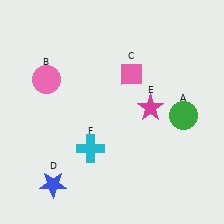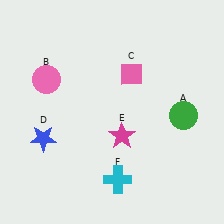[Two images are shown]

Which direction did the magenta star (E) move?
The magenta star (E) moved left.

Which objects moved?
The objects that moved are: the blue star (D), the magenta star (E), the cyan cross (F).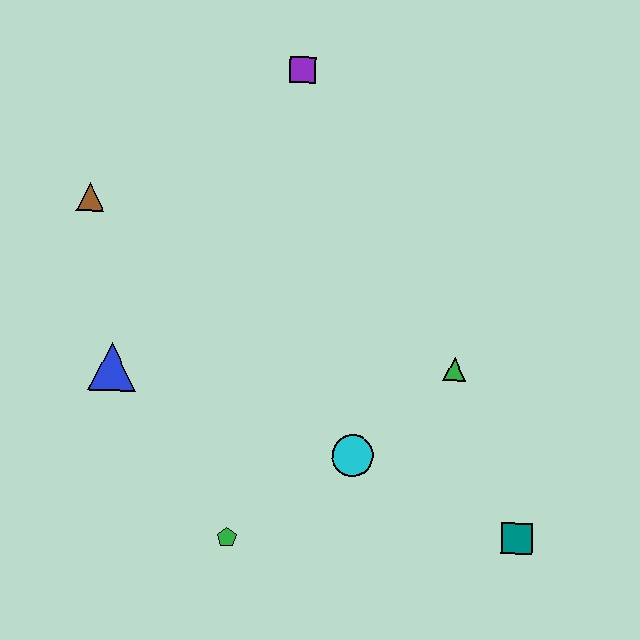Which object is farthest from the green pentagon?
The purple square is farthest from the green pentagon.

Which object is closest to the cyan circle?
The green triangle is closest to the cyan circle.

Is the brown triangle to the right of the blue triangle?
No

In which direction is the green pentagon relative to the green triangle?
The green pentagon is to the left of the green triangle.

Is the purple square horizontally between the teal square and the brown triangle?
Yes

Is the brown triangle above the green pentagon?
Yes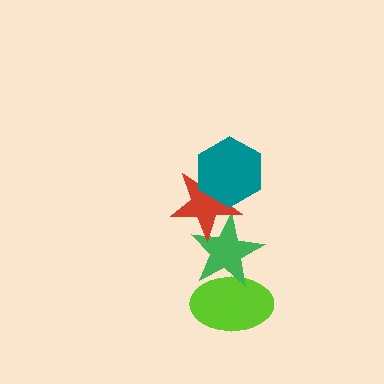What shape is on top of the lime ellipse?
The green star is on top of the lime ellipse.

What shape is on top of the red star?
The teal hexagon is on top of the red star.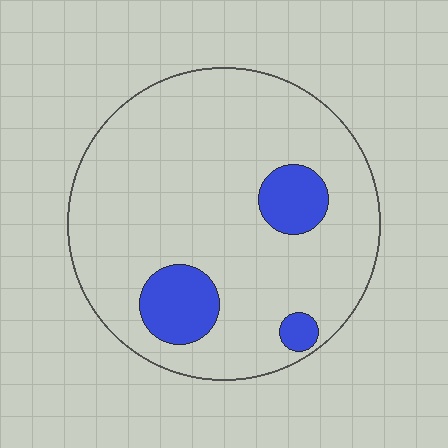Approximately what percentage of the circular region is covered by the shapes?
Approximately 15%.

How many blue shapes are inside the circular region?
3.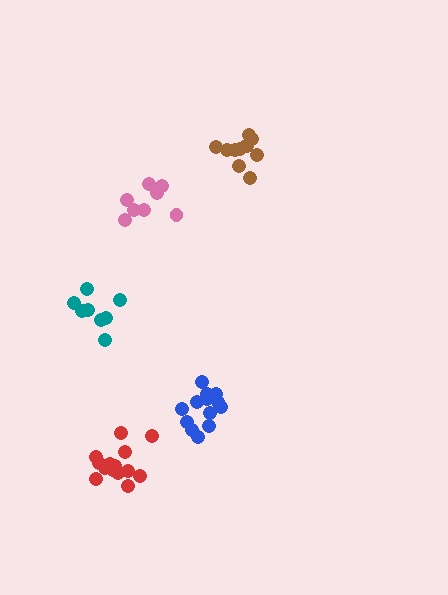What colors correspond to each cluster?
The clusters are colored: pink, blue, red, brown, teal.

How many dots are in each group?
Group 1: 8 dots, Group 2: 13 dots, Group 3: 14 dots, Group 4: 11 dots, Group 5: 8 dots (54 total).